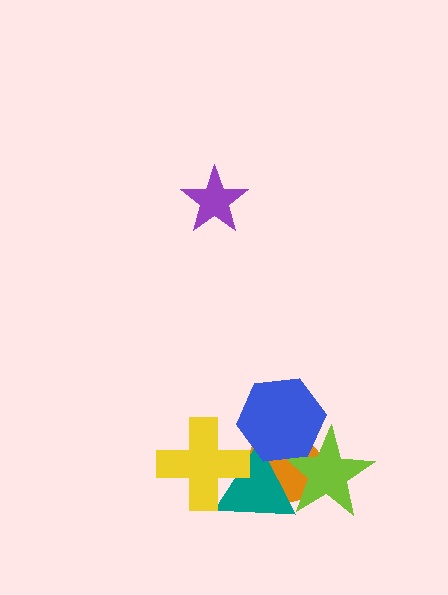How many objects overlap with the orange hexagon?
3 objects overlap with the orange hexagon.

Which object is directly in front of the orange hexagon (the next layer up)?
The lime star is directly in front of the orange hexagon.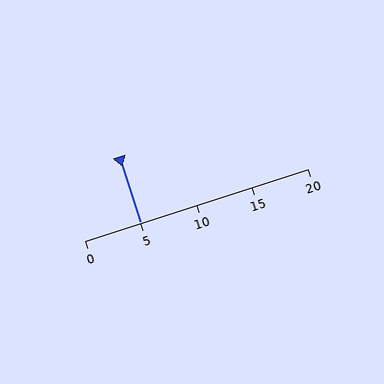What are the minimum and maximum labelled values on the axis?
The axis runs from 0 to 20.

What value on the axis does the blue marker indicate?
The marker indicates approximately 5.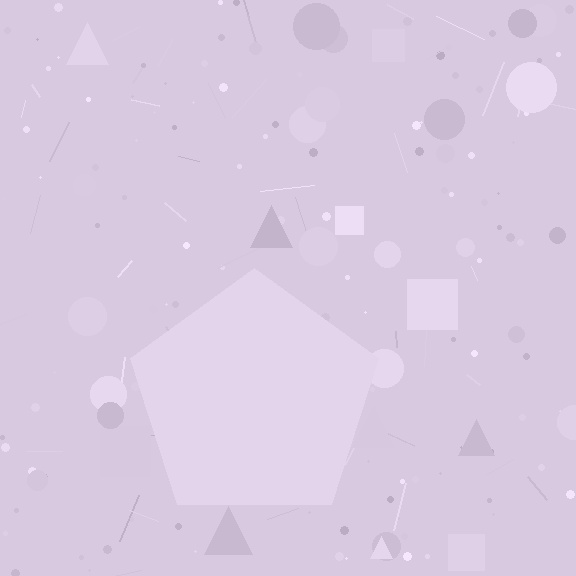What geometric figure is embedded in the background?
A pentagon is embedded in the background.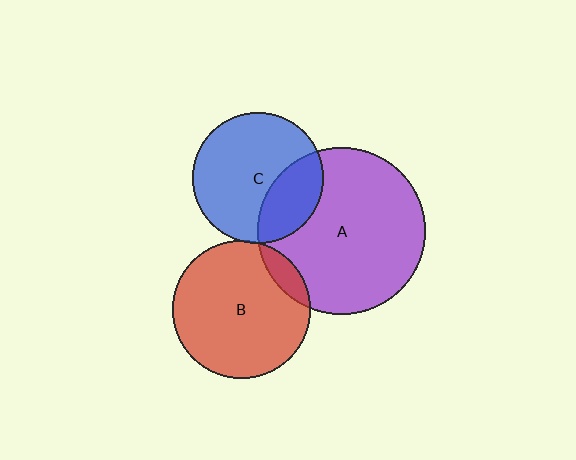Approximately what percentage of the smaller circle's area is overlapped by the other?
Approximately 5%.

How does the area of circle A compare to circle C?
Approximately 1.7 times.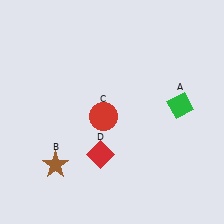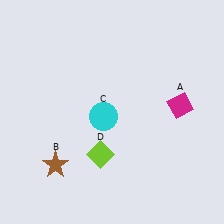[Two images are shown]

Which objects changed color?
A changed from green to magenta. C changed from red to cyan. D changed from red to lime.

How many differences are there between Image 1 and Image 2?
There are 3 differences between the two images.